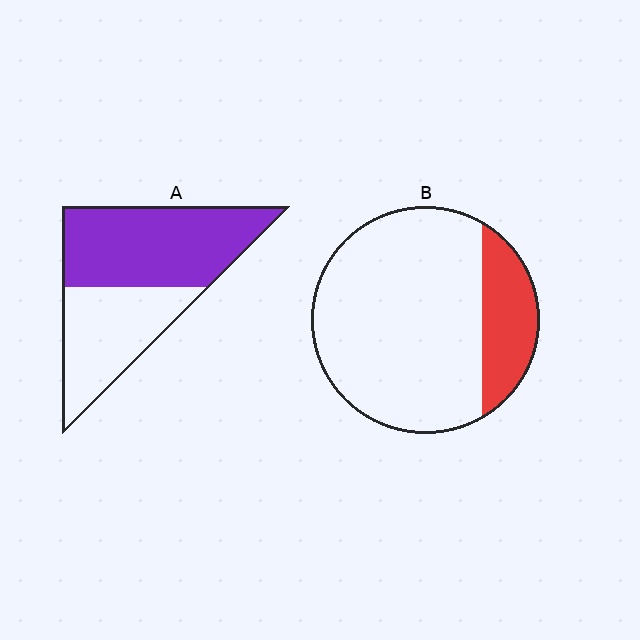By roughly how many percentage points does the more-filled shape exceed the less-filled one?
By roughly 40 percentage points (A over B).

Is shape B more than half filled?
No.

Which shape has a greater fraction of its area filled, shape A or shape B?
Shape A.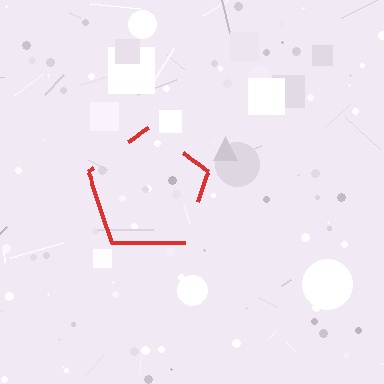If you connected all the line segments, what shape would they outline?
They would outline a pentagon.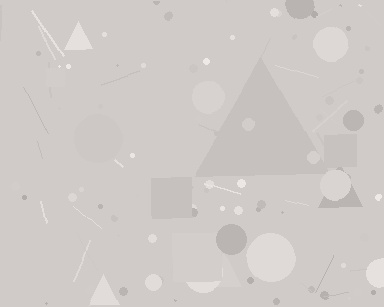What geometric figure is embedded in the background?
A triangle is embedded in the background.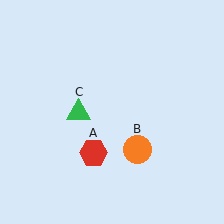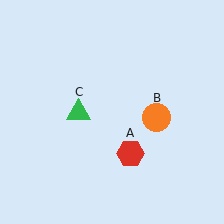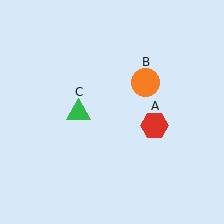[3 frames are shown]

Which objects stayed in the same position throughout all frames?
Green triangle (object C) remained stationary.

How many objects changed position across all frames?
2 objects changed position: red hexagon (object A), orange circle (object B).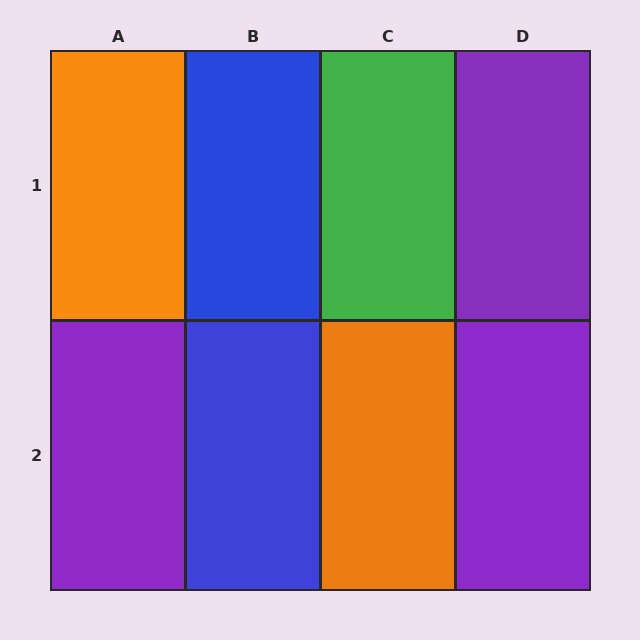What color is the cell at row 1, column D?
Purple.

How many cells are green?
1 cell is green.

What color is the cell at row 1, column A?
Orange.